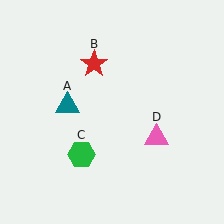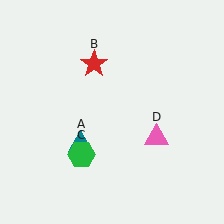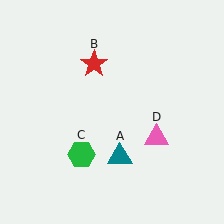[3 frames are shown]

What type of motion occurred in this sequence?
The teal triangle (object A) rotated counterclockwise around the center of the scene.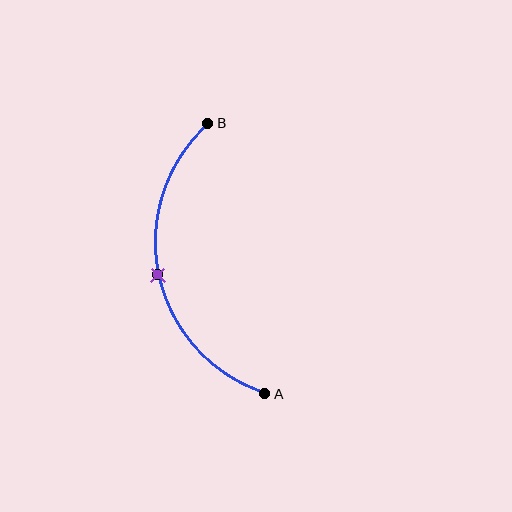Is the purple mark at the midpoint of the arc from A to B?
Yes. The purple mark lies on the arc at equal arc-length from both A and B — it is the arc midpoint.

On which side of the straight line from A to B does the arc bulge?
The arc bulges to the left of the straight line connecting A and B.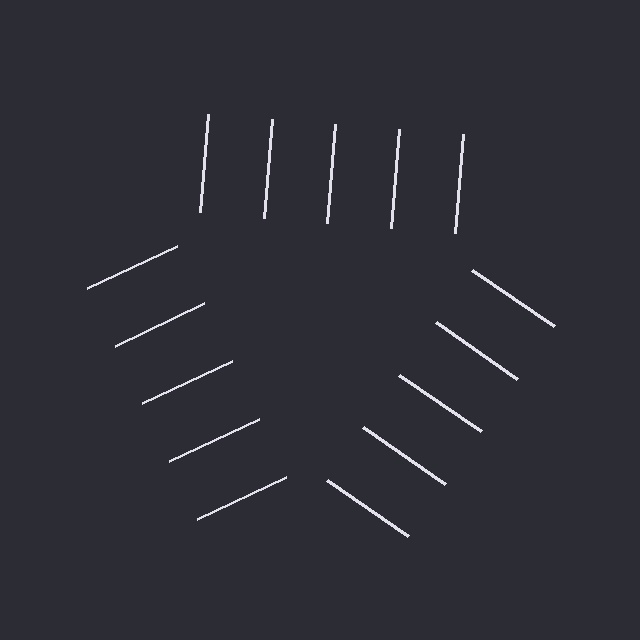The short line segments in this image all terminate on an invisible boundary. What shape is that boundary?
An illusory triangle — the line segments terminate on its edges but no continuous stroke is drawn.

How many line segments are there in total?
15 — 5 along each of the 3 edges.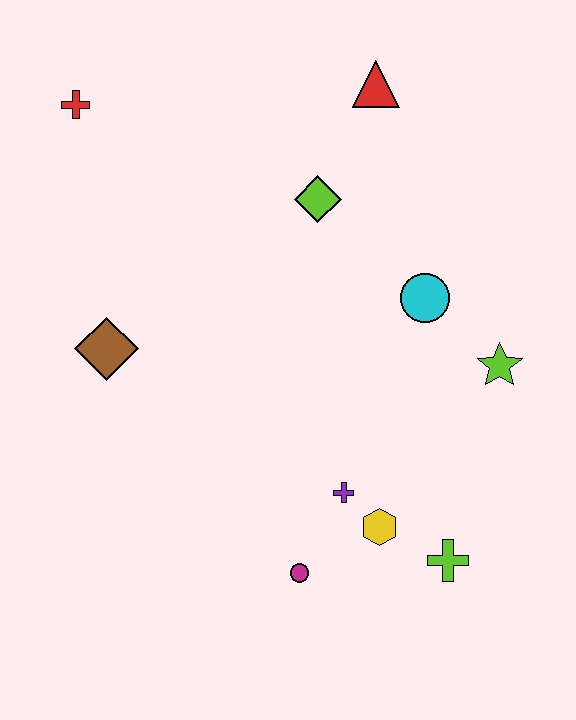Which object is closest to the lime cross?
The yellow hexagon is closest to the lime cross.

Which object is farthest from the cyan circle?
The red cross is farthest from the cyan circle.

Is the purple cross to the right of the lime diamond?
Yes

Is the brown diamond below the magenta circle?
No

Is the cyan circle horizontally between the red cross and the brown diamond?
No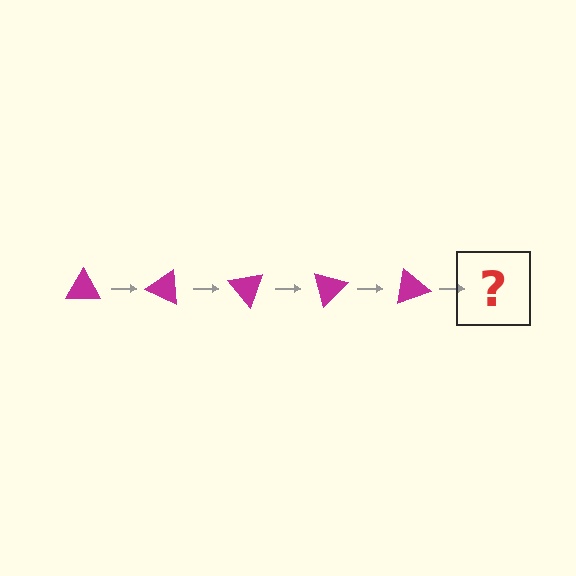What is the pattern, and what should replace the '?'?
The pattern is that the triangle rotates 25 degrees each step. The '?' should be a magenta triangle rotated 125 degrees.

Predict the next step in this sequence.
The next step is a magenta triangle rotated 125 degrees.